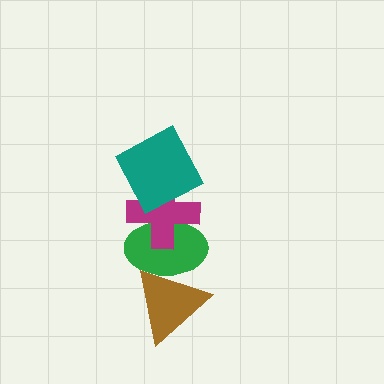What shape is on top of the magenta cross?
The teal square is on top of the magenta cross.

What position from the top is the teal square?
The teal square is 1st from the top.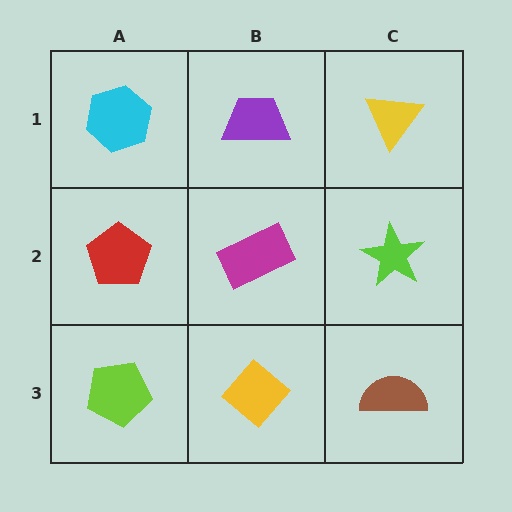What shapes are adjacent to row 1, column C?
A lime star (row 2, column C), a purple trapezoid (row 1, column B).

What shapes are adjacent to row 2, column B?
A purple trapezoid (row 1, column B), a yellow diamond (row 3, column B), a red pentagon (row 2, column A), a lime star (row 2, column C).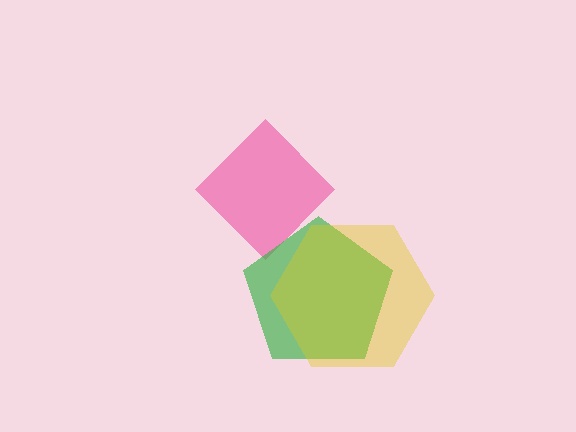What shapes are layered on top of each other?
The layered shapes are: a pink diamond, a green pentagon, a yellow hexagon.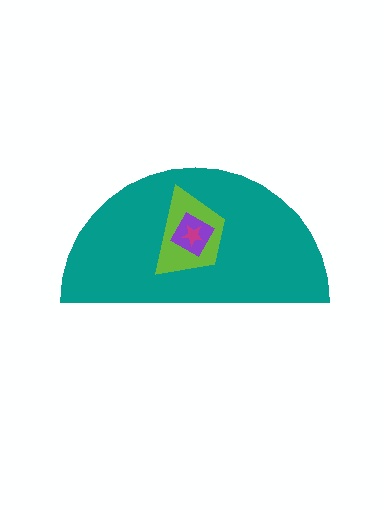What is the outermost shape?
The teal semicircle.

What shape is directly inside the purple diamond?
The magenta star.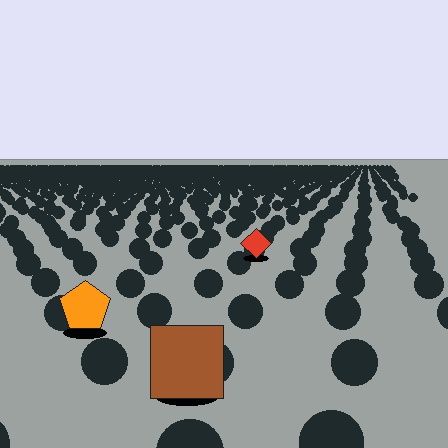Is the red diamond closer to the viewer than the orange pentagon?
No. The orange pentagon is closer — you can tell from the texture gradient: the ground texture is coarser near it.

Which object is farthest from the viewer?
The red diamond is farthest from the viewer. It appears smaller and the ground texture around it is denser.